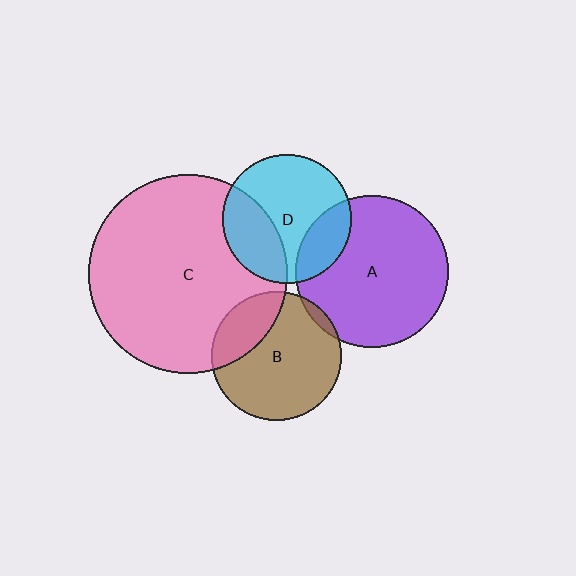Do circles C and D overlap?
Yes.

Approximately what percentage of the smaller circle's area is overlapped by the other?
Approximately 30%.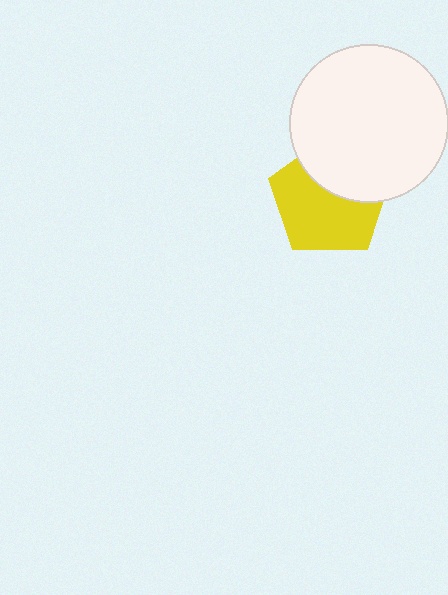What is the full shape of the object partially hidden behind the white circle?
The partially hidden object is a yellow pentagon.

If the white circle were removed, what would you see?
You would see the complete yellow pentagon.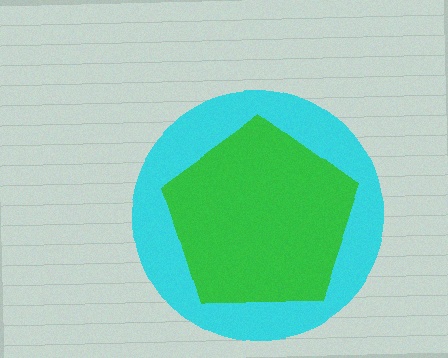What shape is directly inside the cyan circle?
The green pentagon.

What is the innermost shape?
The green pentagon.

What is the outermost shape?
The cyan circle.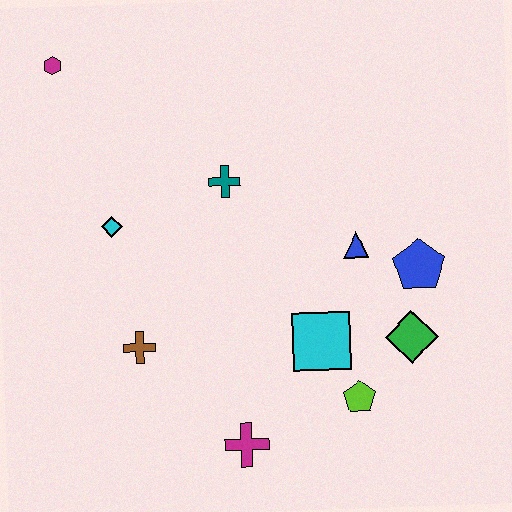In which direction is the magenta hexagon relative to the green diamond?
The magenta hexagon is to the left of the green diamond.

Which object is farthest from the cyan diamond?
The green diamond is farthest from the cyan diamond.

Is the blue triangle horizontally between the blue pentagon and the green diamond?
No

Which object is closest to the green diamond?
The blue pentagon is closest to the green diamond.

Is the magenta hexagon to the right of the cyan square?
No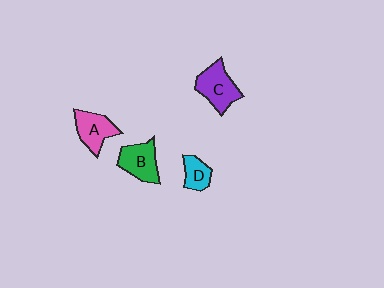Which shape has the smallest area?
Shape D (cyan).